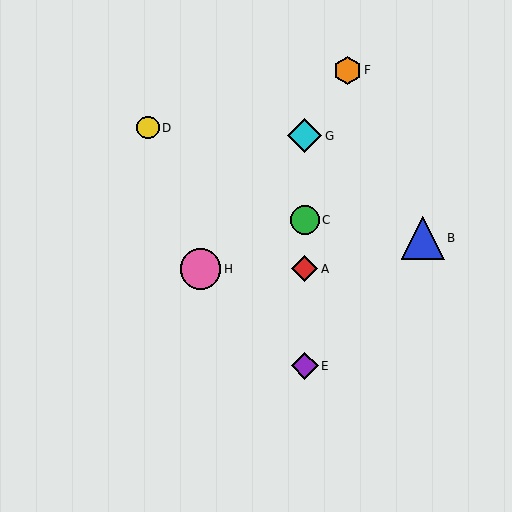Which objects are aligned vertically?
Objects A, C, E, G are aligned vertically.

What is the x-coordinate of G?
Object G is at x≈305.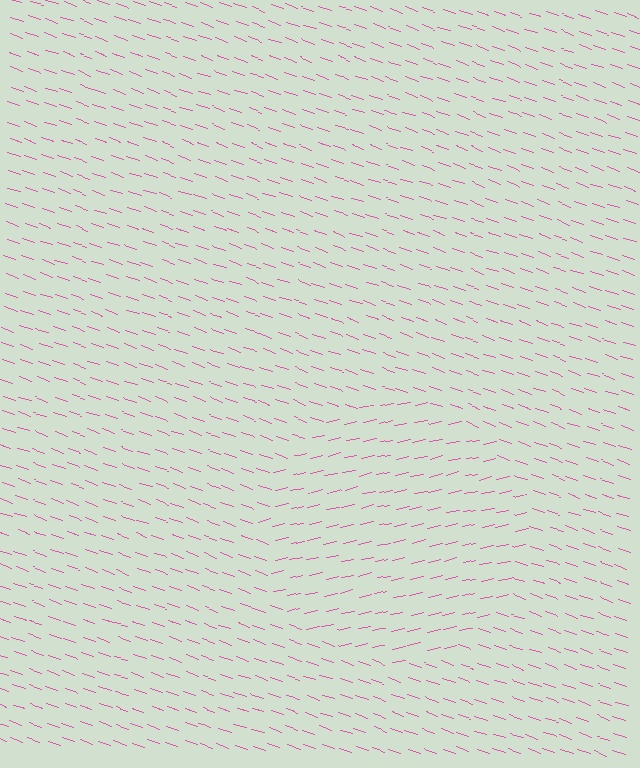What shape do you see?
I see a circle.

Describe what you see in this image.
The image is filled with small pink line segments. A circle region in the image has lines oriented differently from the surrounding lines, creating a visible texture boundary.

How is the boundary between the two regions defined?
The boundary is defined purely by a change in line orientation (approximately 32 degrees difference). All lines are the same color and thickness.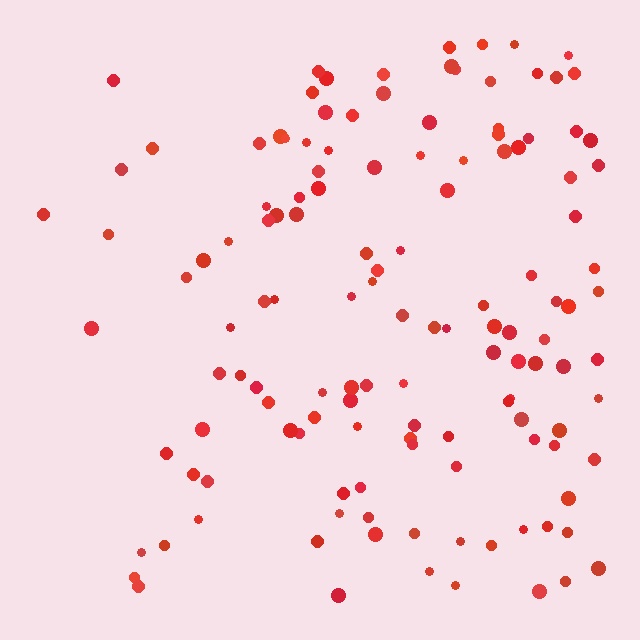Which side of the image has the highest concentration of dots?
The right.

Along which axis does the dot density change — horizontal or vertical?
Horizontal.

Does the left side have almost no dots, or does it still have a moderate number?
Still a moderate number, just noticeably fewer than the right.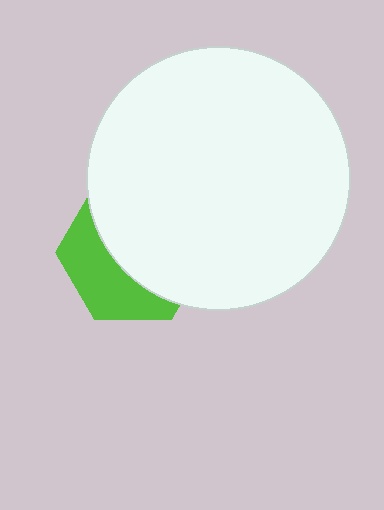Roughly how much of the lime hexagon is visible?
A small part of it is visible (roughly 39%).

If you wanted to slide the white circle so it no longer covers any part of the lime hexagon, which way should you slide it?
Slide it toward the upper-right — that is the most direct way to separate the two shapes.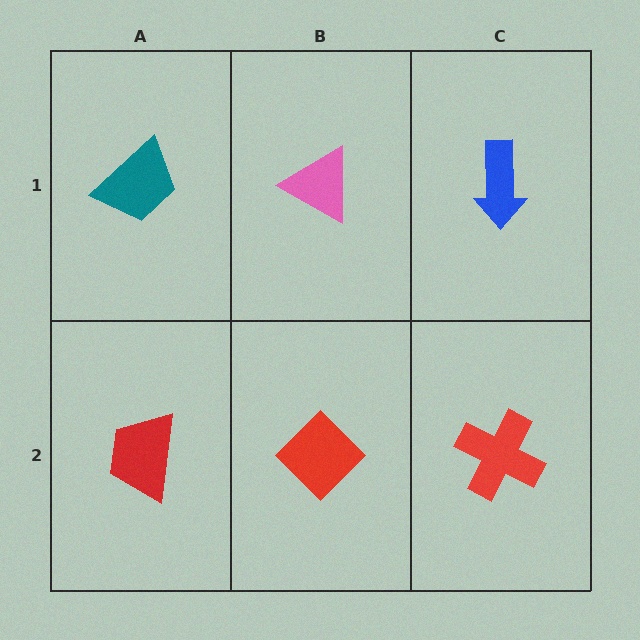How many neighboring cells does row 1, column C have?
2.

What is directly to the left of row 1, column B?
A teal trapezoid.